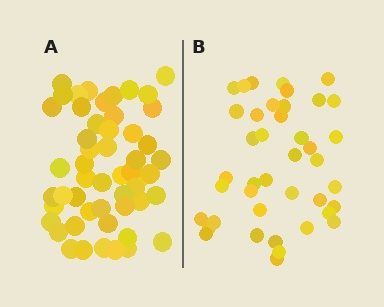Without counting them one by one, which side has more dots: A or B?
Region A (the left region) has more dots.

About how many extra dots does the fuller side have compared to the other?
Region A has roughly 12 or so more dots than region B.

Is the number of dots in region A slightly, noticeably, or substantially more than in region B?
Region A has noticeably more, but not dramatically so. The ratio is roughly 1.3 to 1.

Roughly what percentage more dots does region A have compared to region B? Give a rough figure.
About 25% more.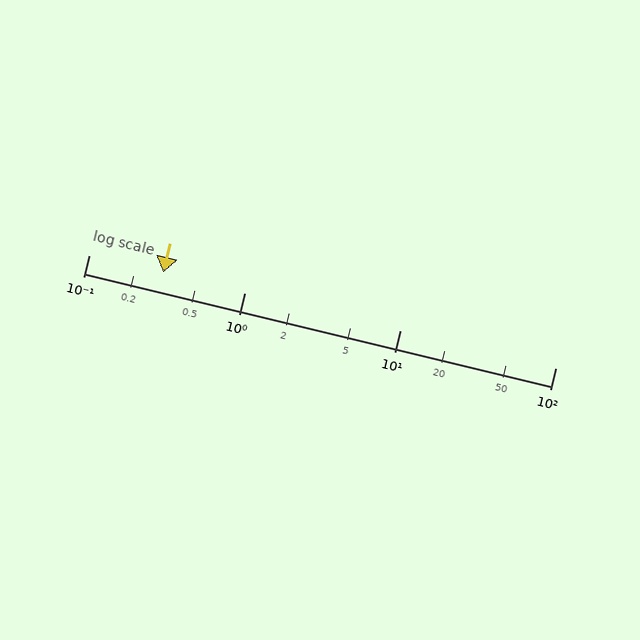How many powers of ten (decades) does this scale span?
The scale spans 3 decades, from 0.1 to 100.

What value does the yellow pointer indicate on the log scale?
The pointer indicates approximately 0.3.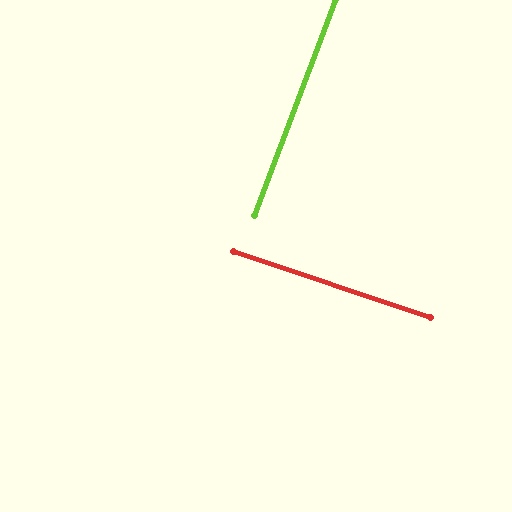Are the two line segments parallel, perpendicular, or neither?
Perpendicular — they meet at approximately 88°.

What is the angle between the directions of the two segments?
Approximately 88 degrees.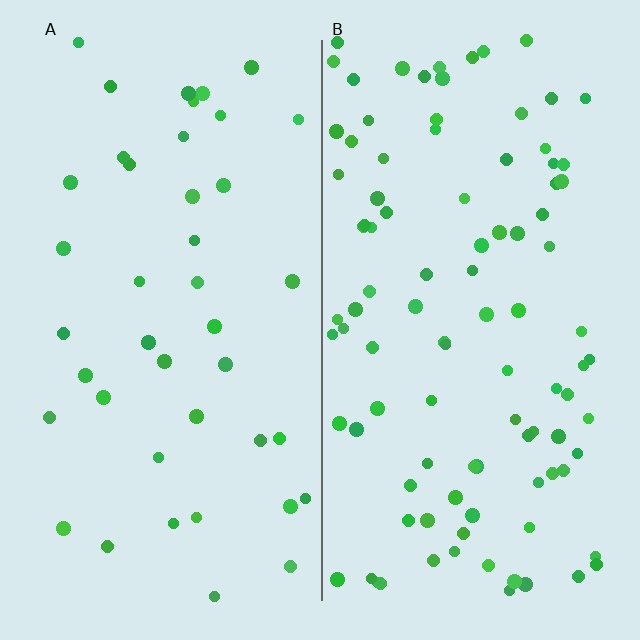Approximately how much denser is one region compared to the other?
Approximately 2.4× — region B over region A.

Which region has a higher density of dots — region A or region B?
B (the right).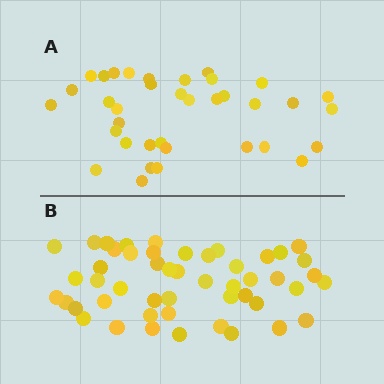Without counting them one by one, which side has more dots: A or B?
Region B (the bottom region) has more dots.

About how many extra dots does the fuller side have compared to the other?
Region B has approximately 15 more dots than region A.